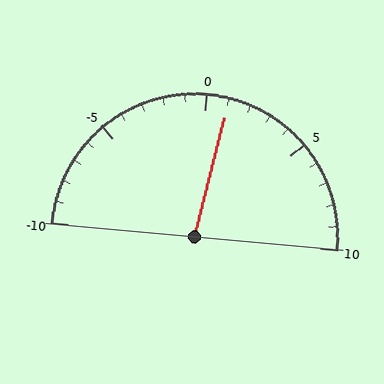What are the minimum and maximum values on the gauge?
The gauge ranges from -10 to 10.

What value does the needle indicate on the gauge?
The needle indicates approximately 1.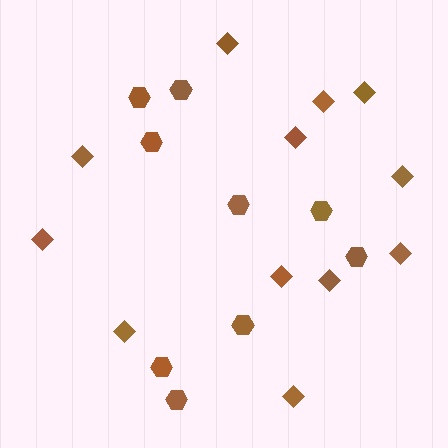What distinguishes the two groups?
There are 2 groups: one group of hexagons (9) and one group of diamonds (12).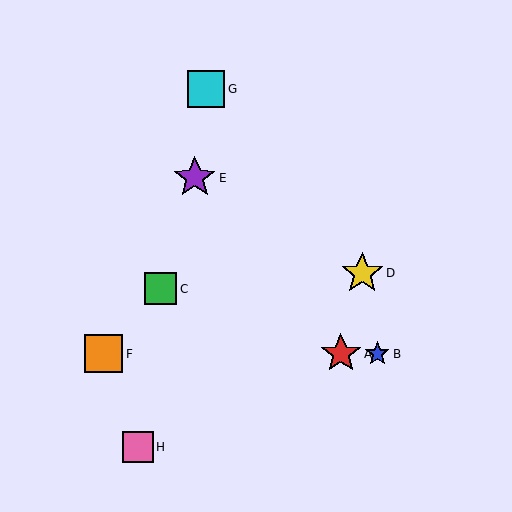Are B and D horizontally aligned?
No, B is at y≈354 and D is at y≈273.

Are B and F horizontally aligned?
Yes, both are at y≈354.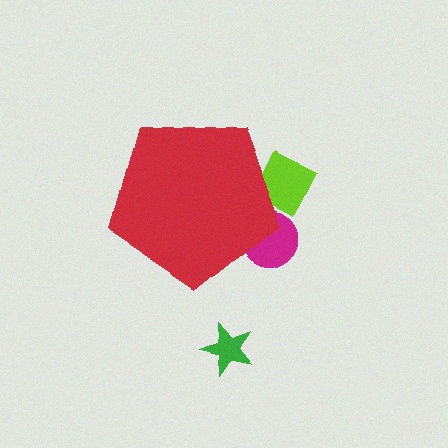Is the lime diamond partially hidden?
Yes, the lime diamond is partially hidden behind the red pentagon.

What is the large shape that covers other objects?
A red pentagon.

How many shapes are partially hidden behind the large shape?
2 shapes are partially hidden.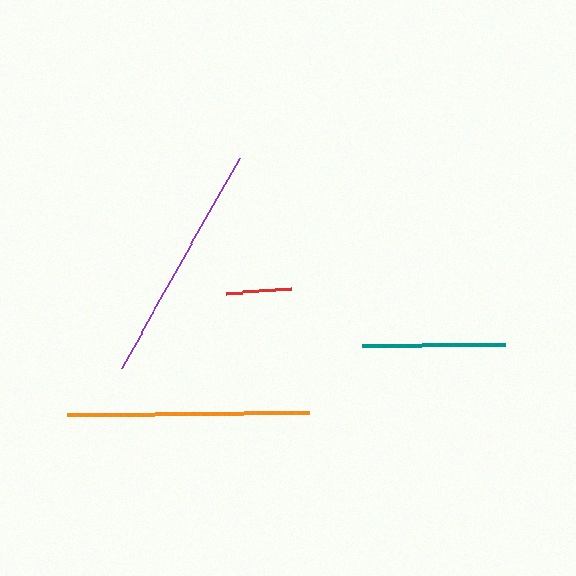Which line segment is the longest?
The orange line is the longest at approximately 242 pixels.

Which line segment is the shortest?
The red line is the shortest at approximately 65 pixels.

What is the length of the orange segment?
The orange segment is approximately 242 pixels long.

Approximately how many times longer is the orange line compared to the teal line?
The orange line is approximately 1.7 times the length of the teal line.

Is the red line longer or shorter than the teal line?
The teal line is longer than the red line.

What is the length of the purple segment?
The purple segment is approximately 241 pixels long.